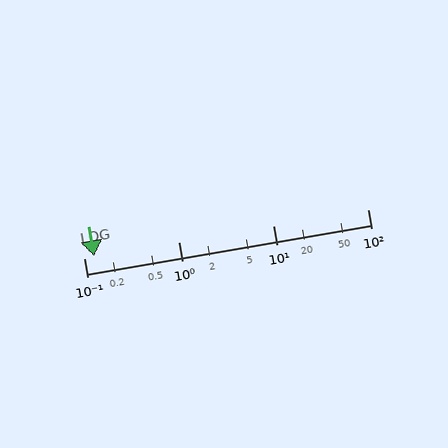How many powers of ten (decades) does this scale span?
The scale spans 3 decades, from 0.1 to 100.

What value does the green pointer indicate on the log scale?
The pointer indicates approximately 0.13.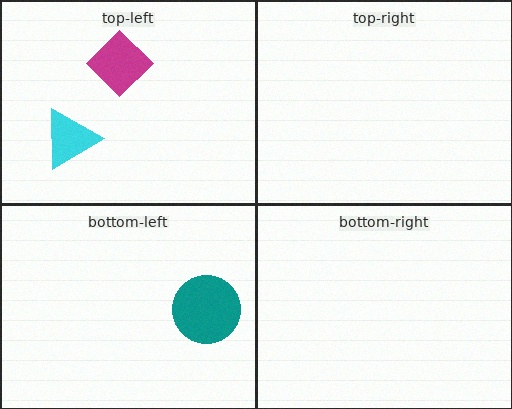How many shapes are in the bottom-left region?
1.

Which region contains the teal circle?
The bottom-left region.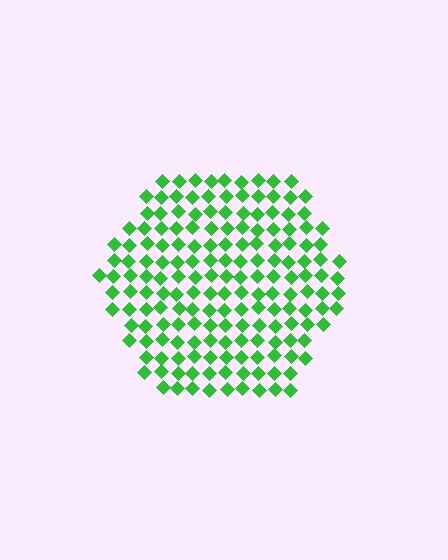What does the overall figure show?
The overall figure shows a hexagon.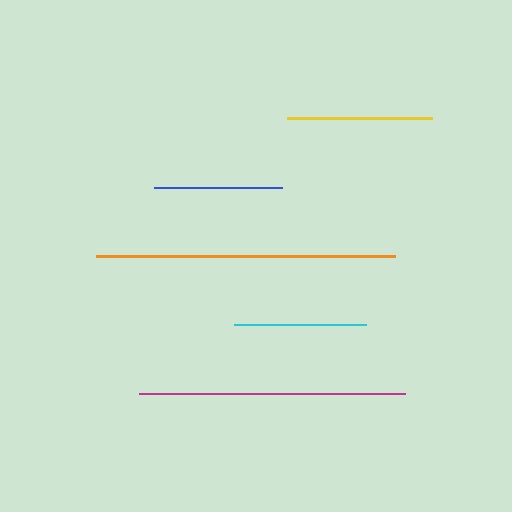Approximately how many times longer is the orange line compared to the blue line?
The orange line is approximately 2.3 times the length of the blue line.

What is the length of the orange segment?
The orange segment is approximately 299 pixels long.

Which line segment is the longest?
The orange line is the longest at approximately 299 pixels.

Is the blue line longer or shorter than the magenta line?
The magenta line is longer than the blue line.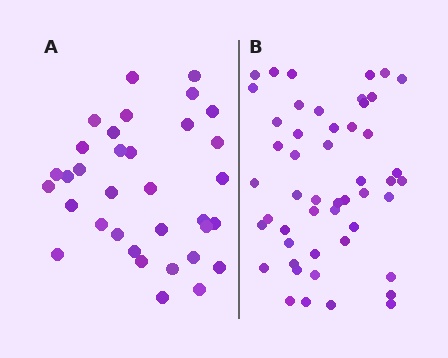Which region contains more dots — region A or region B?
Region B (the right region) has more dots.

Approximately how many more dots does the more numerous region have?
Region B has approximately 15 more dots than region A.